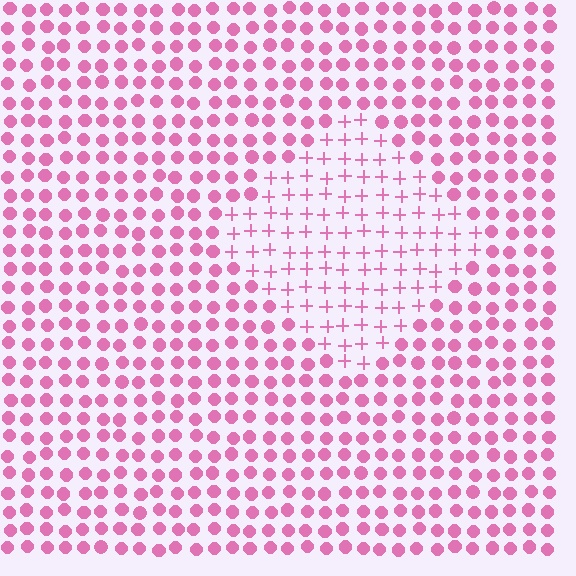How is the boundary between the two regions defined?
The boundary is defined by a change in element shape: plus signs inside vs. circles outside. All elements share the same color and spacing.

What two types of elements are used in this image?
The image uses plus signs inside the diamond region and circles outside it.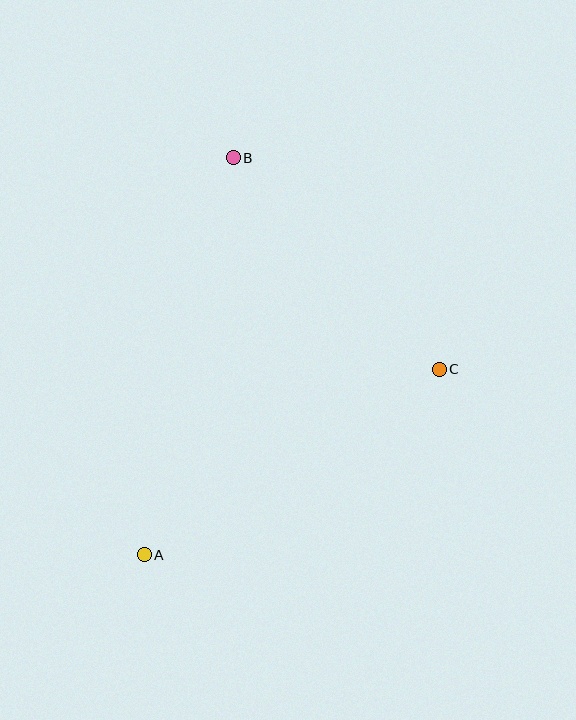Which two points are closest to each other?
Points B and C are closest to each other.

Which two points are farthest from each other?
Points A and B are farthest from each other.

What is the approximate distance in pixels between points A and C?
The distance between A and C is approximately 349 pixels.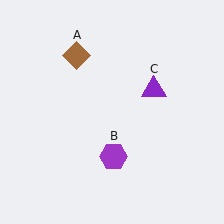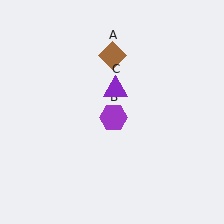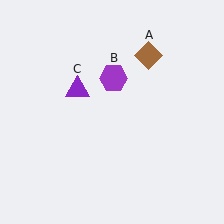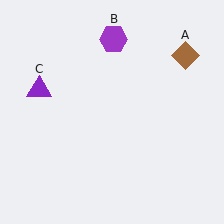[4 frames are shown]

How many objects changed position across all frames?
3 objects changed position: brown diamond (object A), purple hexagon (object B), purple triangle (object C).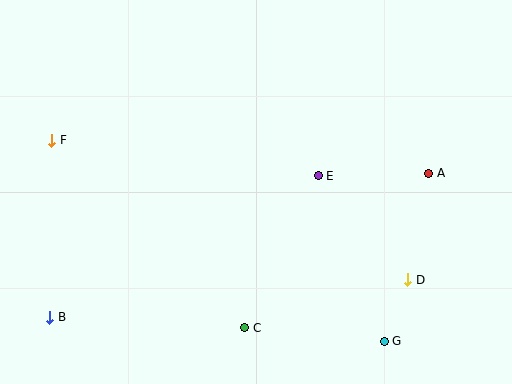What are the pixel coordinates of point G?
Point G is at (384, 341).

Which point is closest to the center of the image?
Point E at (318, 176) is closest to the center.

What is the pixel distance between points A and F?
The distance between A and F is 378 pixels.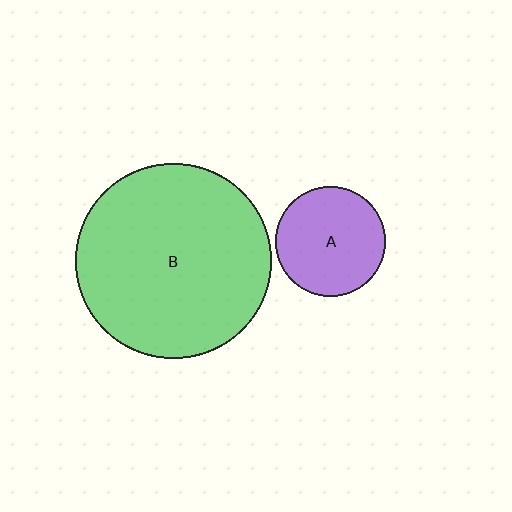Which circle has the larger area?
Circle B (green).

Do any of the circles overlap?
No, none of the circles overlap.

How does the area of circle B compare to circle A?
Approximately 3.1 times.